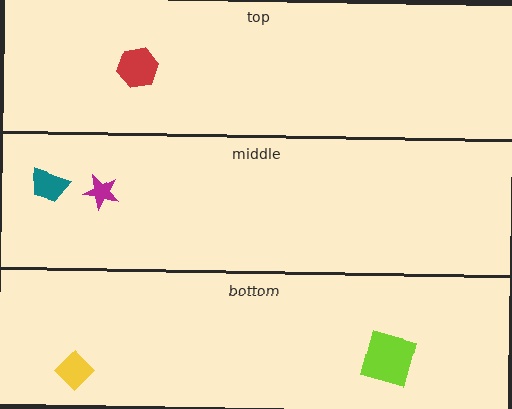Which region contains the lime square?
The bottom region.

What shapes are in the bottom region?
The lime square, the yellow diamond.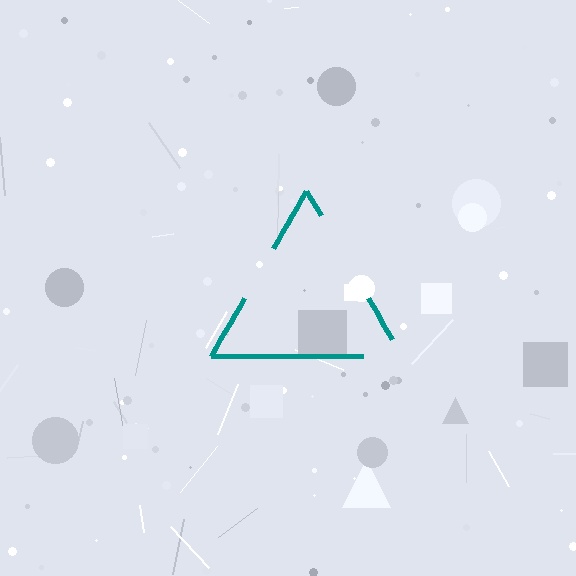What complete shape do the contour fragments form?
The contour fragments form a triangle.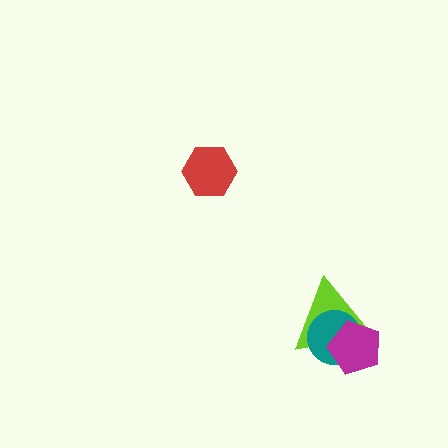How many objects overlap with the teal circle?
2 objects overlap with the teal circle.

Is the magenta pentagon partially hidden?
No, no other shape covers it.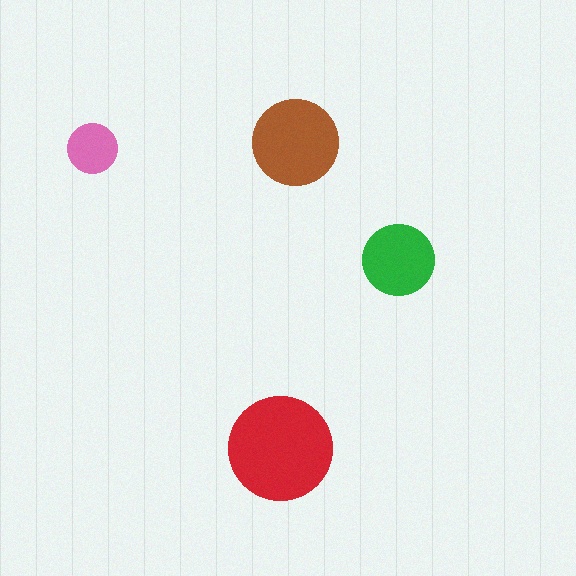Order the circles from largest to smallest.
the red one, the brown one, the green one, the pink one.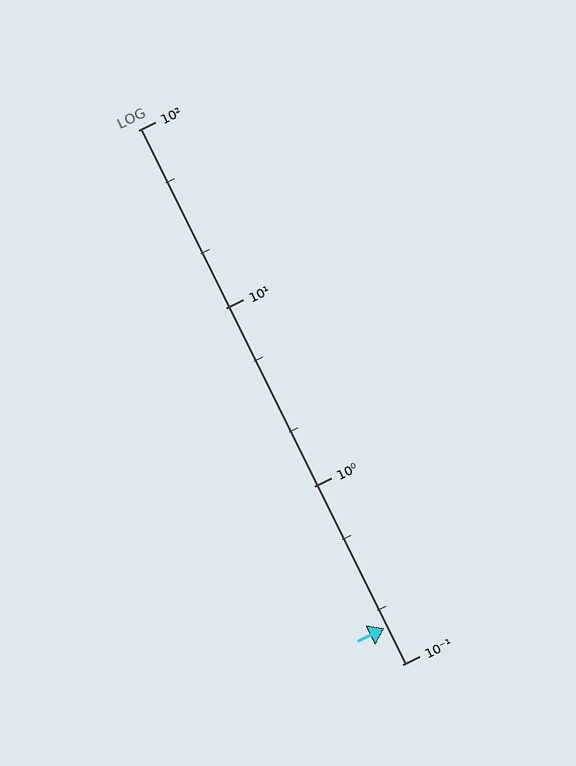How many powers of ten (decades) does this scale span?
The scale spans 3 decades, from 0.1 to 100.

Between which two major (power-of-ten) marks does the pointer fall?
The pointer is between 0.1 and 1.